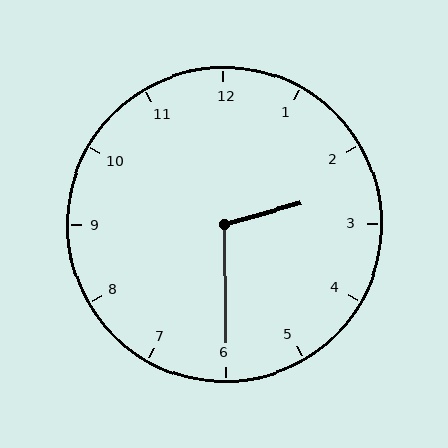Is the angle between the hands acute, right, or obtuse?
It is obtuse.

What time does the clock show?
2:30.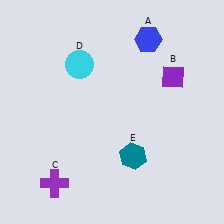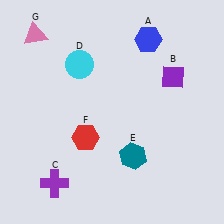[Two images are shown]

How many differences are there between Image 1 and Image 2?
There are 2 differences between the two images.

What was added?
A red hexagon (F), a pink triangle (G) were added in Image 2.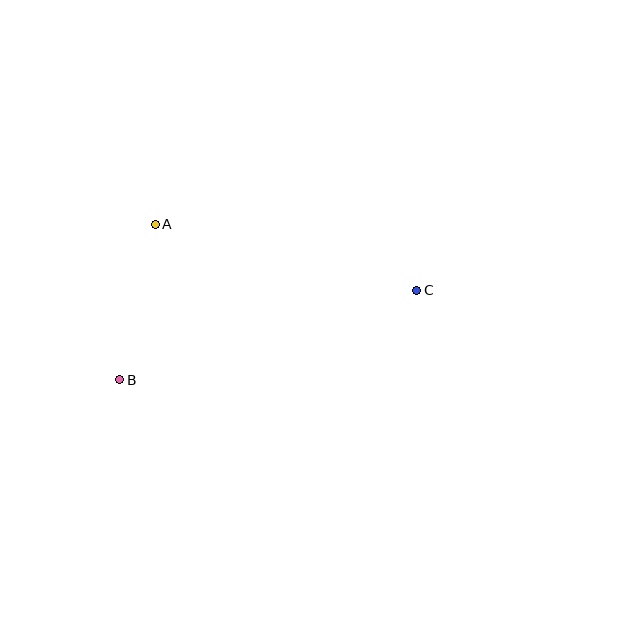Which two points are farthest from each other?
Points B and C are farthest from each other.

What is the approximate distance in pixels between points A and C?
The distance between A and C is approximately 270 pixels.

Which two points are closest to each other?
Points A and B are closest to each other.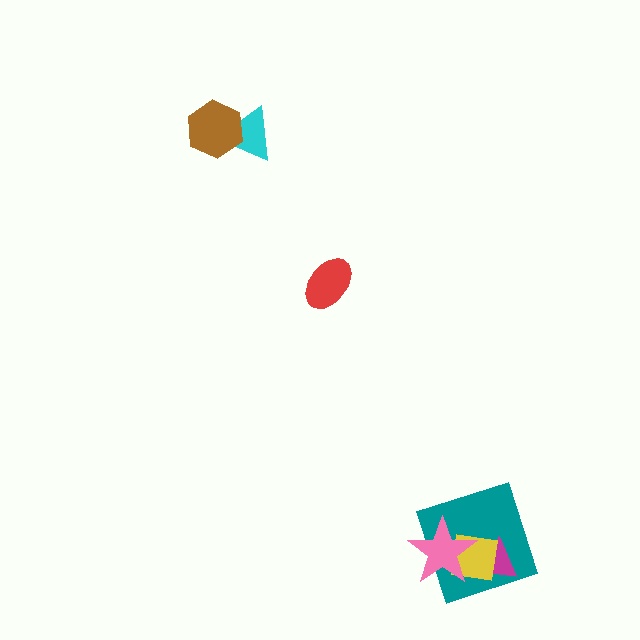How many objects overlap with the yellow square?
3 objects overlap with the yellow square.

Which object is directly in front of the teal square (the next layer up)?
The magenta triangle is directly in front of the teal square.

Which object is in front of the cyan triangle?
The brown hexagon is in front of the cyan triangle.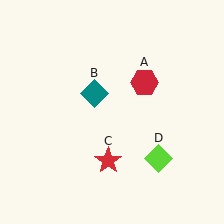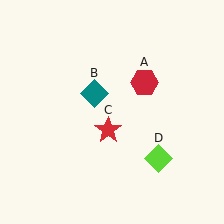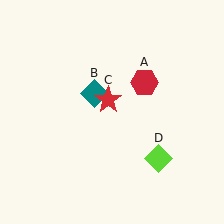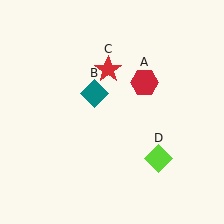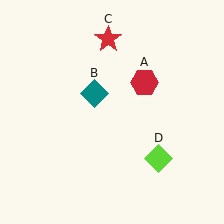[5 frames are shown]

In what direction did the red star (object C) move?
The red star (object C) moved up.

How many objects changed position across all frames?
1 object changed position: red star (object C).